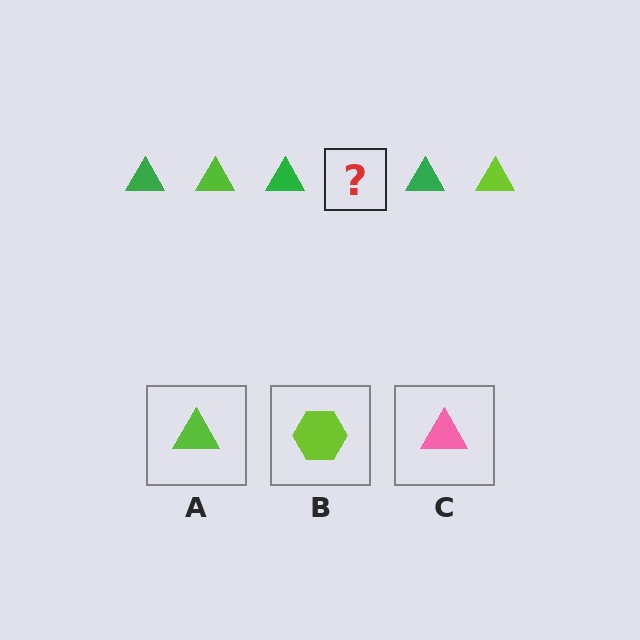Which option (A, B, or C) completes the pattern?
A.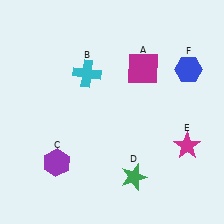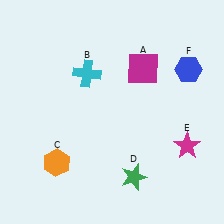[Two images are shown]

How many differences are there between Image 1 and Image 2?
There is 1 difference between the two images.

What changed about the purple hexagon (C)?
In Image 1, C is purple. In Image 2, it changed to orange.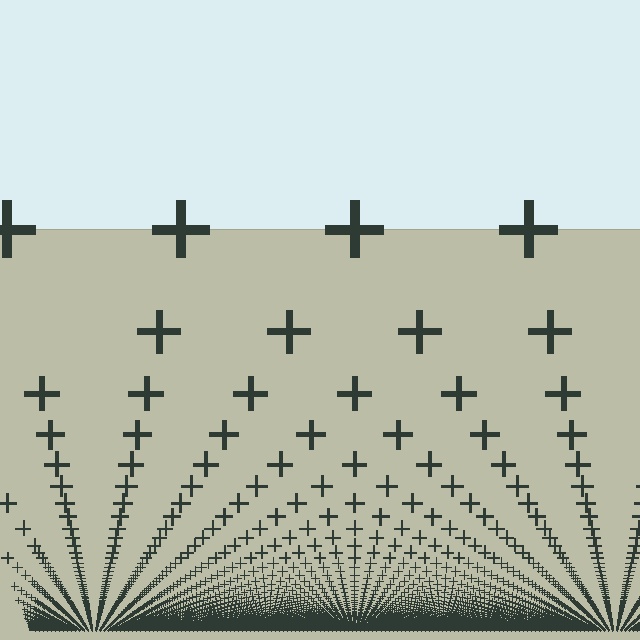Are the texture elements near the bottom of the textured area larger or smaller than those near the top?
Smaller. The gradient is inverted — elements near the bottom are smaller and denser.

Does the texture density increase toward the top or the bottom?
Density increases toward the bottom.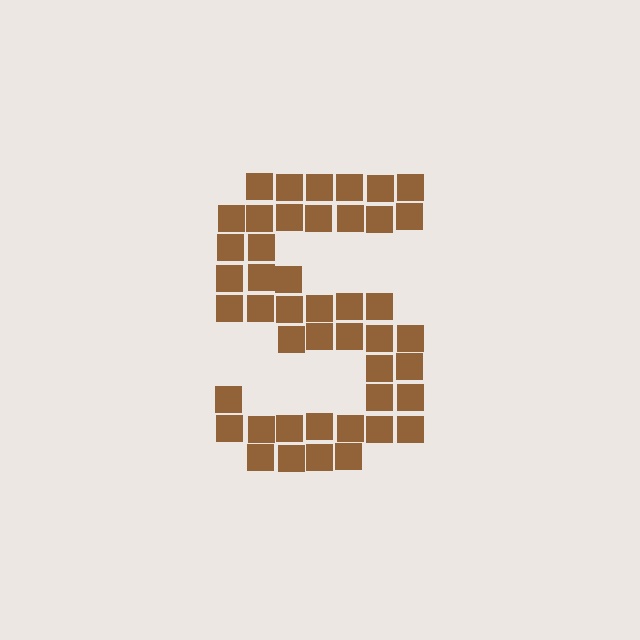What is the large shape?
The large shape is the letter S.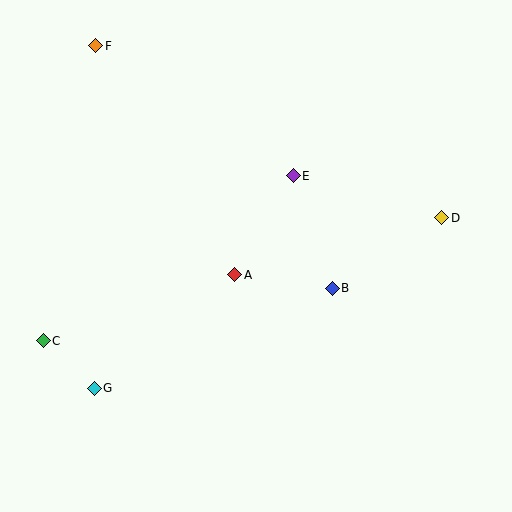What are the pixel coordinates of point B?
Point B is at (332, 288).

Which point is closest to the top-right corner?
Point D is closest to the top-right corner.